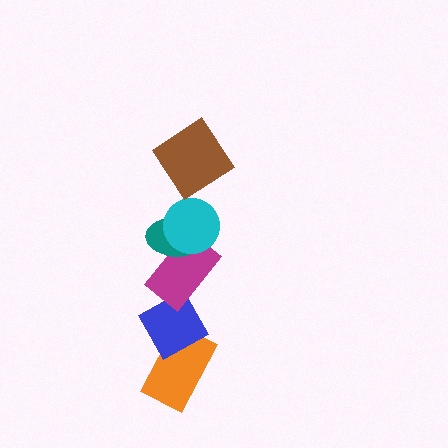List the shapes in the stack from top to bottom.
From top to bottom: the brown diamond, the cyan circle, the teal ellipse, the magenta rectangle, the blue diamond, the orange rectangle.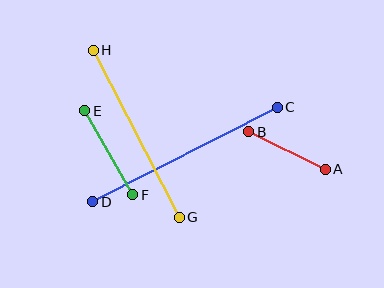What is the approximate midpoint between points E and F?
The midpoint is at approximately (109, 153) pixels.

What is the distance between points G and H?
The distance is approximately 188 pixels.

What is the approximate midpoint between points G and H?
The midpoint is at approximately (136, 134) pixels.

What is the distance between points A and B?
The distance is approximately 85 pixels.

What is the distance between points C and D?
The distance is approximately 208 pixels.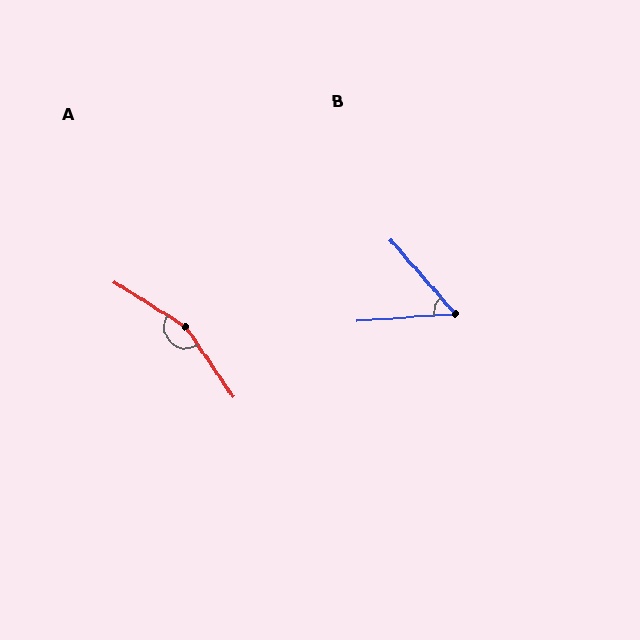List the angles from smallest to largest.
B (53°), A (157°).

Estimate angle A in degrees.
Approximately 157 degrees.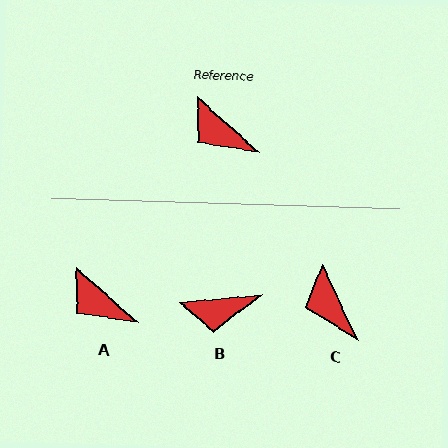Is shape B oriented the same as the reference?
No, it is off by about 47 degrees.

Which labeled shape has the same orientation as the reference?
A.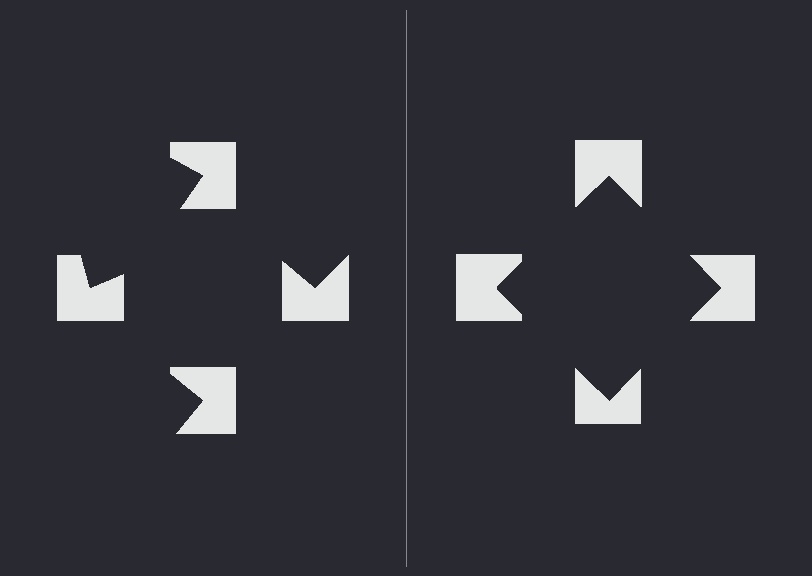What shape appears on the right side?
An illusory square.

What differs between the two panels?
The notched squares are positioned identically on both sides; only the wedge orientations differ. On the right they align to a square; on the left they are misaligned.